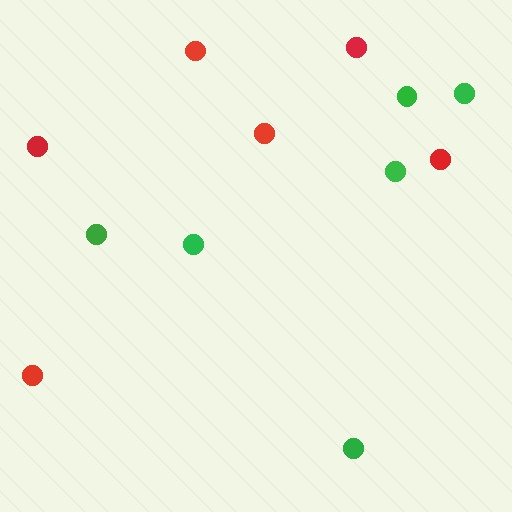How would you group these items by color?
There are 2 groups: one group of green circles (6) and one group of red circles (6).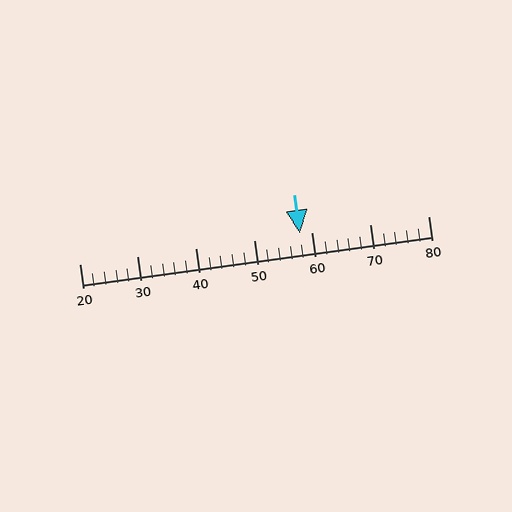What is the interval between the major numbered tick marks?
The major tick marks are spaced 10 units apart.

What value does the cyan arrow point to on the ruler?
The cyan arrow points to approximately 58.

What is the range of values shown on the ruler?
The ruler shows values from 20 to 80.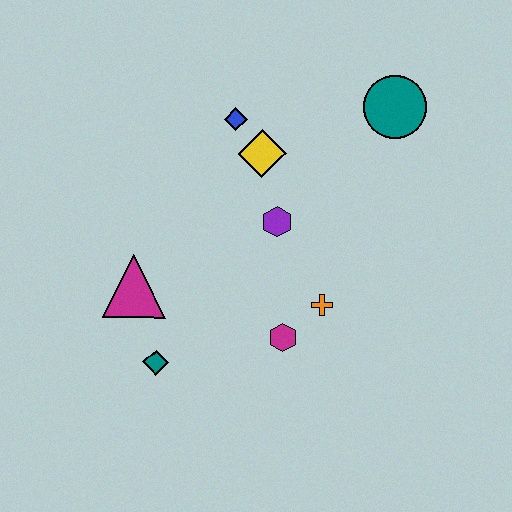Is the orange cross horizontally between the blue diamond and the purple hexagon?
No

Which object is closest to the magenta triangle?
The teal diamond is closest to the magenta triangle.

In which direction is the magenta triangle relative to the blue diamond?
The magenta triangle is below the blue diamond.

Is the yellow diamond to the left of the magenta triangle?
No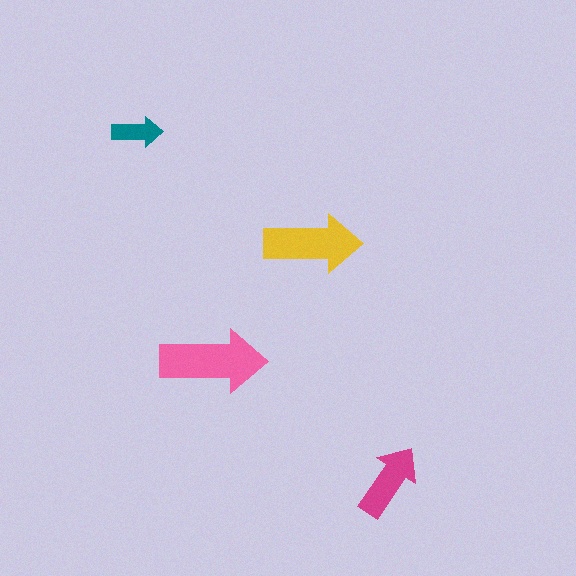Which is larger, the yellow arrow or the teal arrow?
The yellow one.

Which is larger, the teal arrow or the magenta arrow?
The magenta one.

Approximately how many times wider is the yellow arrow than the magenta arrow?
About 1.5 times wider.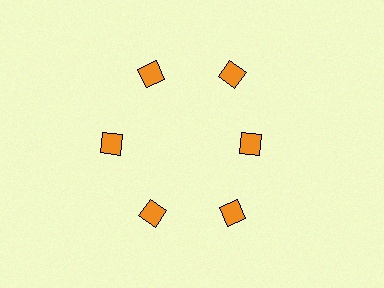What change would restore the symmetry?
The symmetry would be restored by moving it outward, back onto the ring so that all 6 diamonds sit at equal angles and equal distance from the center.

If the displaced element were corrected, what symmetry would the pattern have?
It would have 6-fold rotational symmetry — the pattern would map onto itself every 60 degrees.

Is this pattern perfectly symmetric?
No. The 6 orange diamonds are arranged in a ring, but one element near the 3 o'clock position is pulled inward toward the center, breaking the 6-fold rotational symmetry.